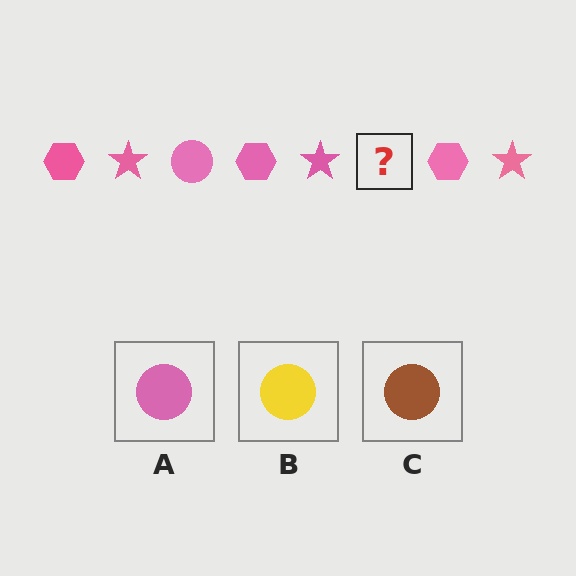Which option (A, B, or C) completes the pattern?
A.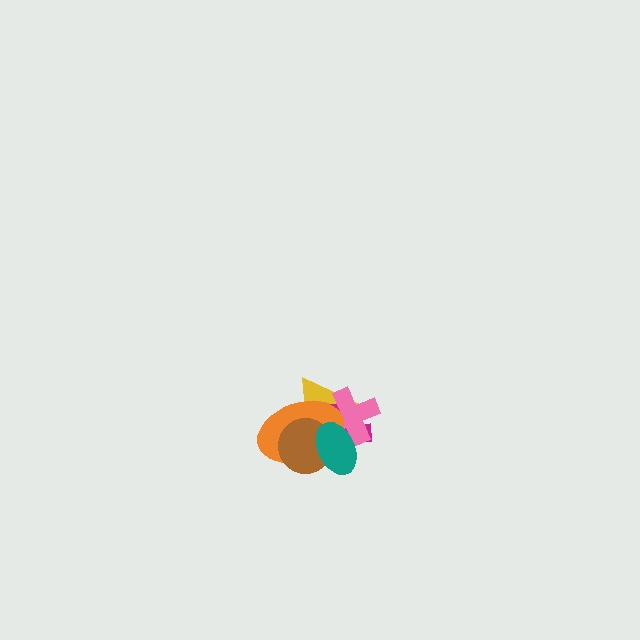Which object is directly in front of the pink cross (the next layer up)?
The orange ellipse is directly in front of the pink cross.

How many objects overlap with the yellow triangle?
5 objects overlap with the yellow triangle.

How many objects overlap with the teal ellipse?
5 objects overlap with the teal ellipse.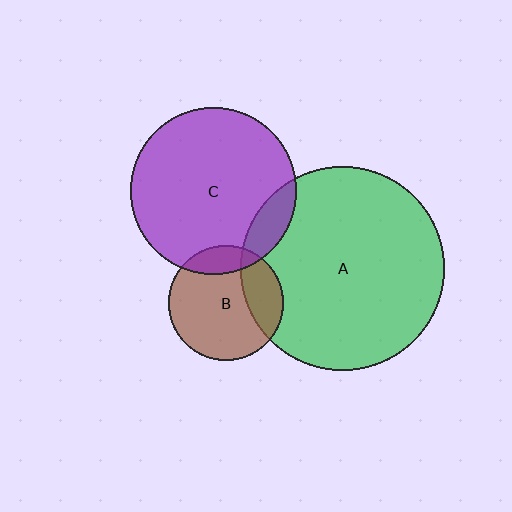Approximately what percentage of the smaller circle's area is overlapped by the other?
Approximately 25%.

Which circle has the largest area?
Circle A (green).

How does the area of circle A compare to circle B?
Approximately 3.1 times.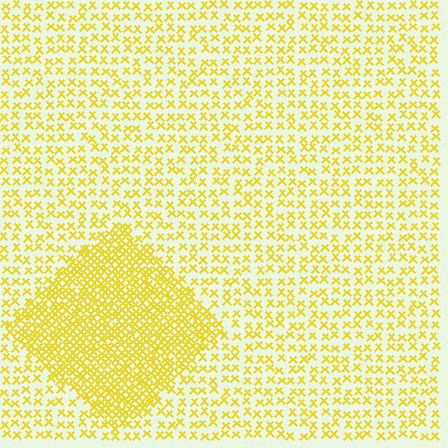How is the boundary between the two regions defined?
The boundary is defined by a change in element density (approximately 2.5x ratio). All elements are the same color, size, and shape.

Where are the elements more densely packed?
The elements are more densely packed inside the diamond boundary.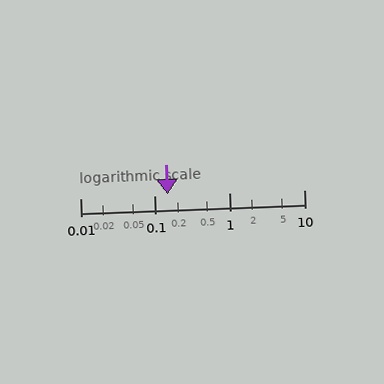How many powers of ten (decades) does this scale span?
The scale spans 3 decades, from 0.01 to 10.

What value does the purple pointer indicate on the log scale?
The pointer indicates approximately 0.15.